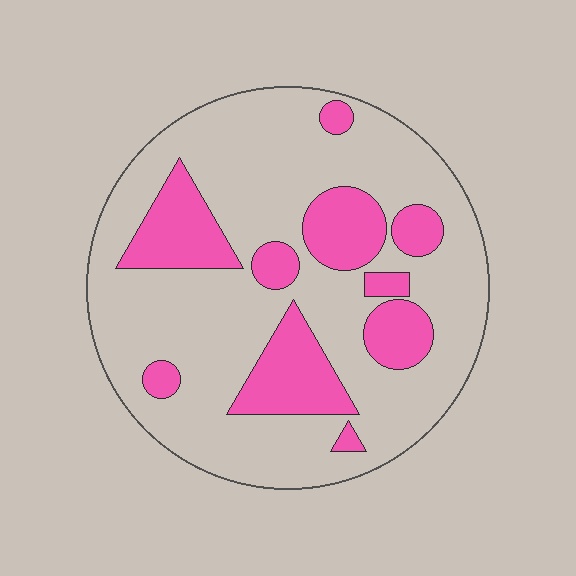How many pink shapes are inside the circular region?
10.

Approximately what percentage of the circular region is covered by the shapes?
Approximately 25%.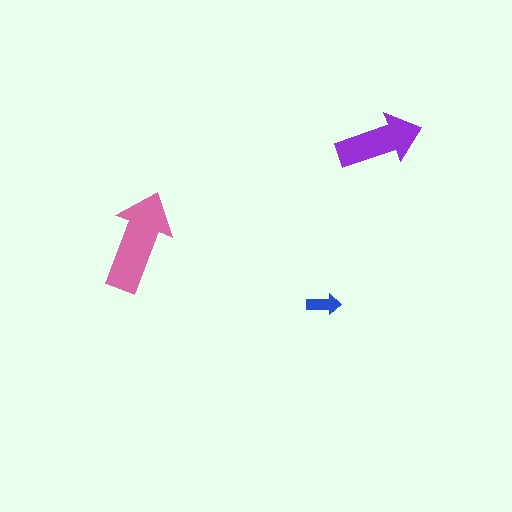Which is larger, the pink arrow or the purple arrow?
The pink one.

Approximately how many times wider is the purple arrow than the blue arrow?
About 2.5 times wider.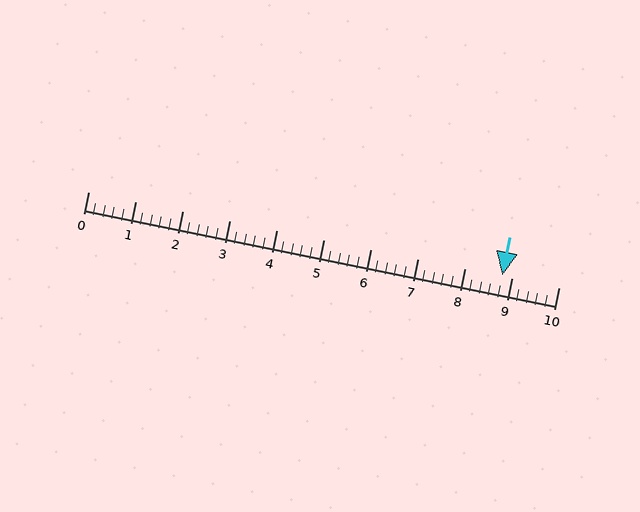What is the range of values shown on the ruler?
The ruler shows values from 0 to 10.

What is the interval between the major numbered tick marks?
The major tick marks are spaced 1 units apart.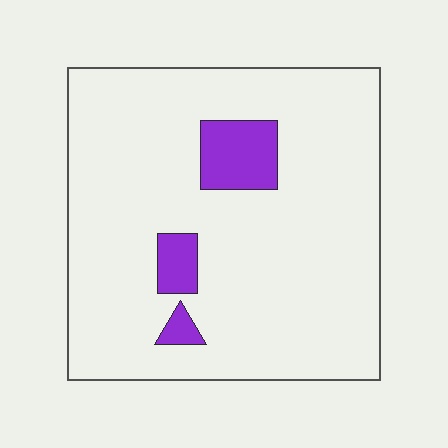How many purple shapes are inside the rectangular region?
3.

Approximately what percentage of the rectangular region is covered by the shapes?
Approximately 10%.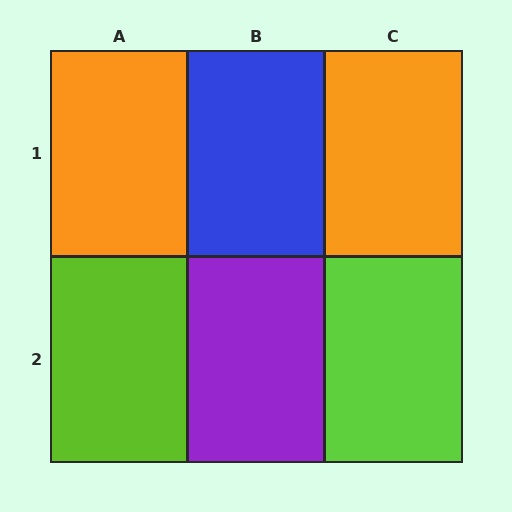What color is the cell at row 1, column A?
Orange.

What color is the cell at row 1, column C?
Orange.